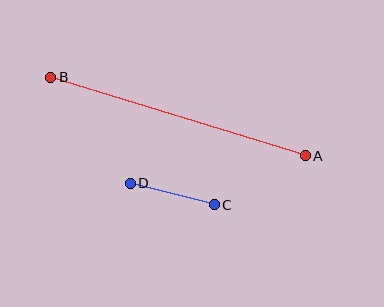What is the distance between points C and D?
The distance is approximately 87 pixels.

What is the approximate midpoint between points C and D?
The midpoint is at approximately (172, 194) pixels.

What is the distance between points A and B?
The distance is approximately 266 pixels.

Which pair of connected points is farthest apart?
Points A and B are farthest apart.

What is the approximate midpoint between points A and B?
The midpoint is at approximately (178, 116) pixels.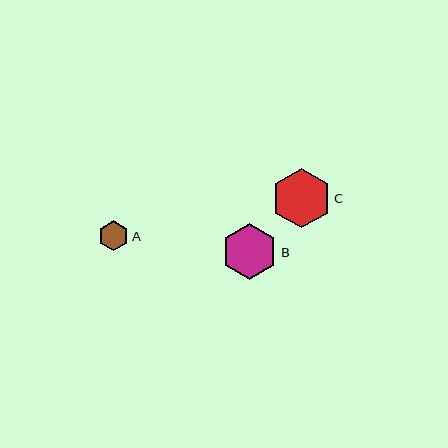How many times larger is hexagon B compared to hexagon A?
Hexagon B is approximately 1.9 times the size of hexagon A.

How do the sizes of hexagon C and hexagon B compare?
Hexagon C and hexagon B are approximately the same size.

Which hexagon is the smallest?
Hexagon A is the smallest with a size of approximately 30 pixels.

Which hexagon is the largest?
Hexagon C is the largest with a size of approximately 60 pixels.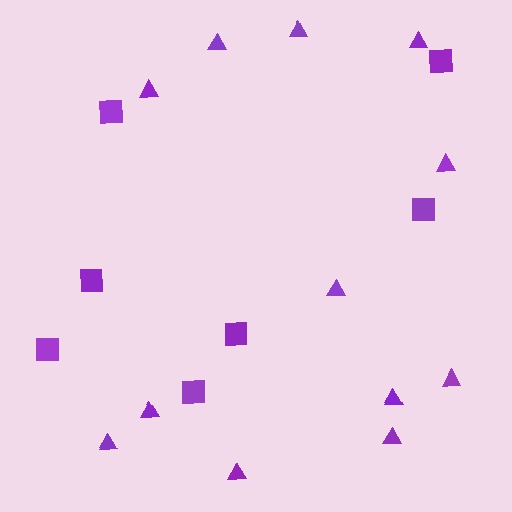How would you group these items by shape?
There are 2 groups: one group of squares (7) and one group of triangles (12).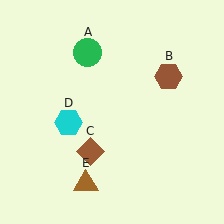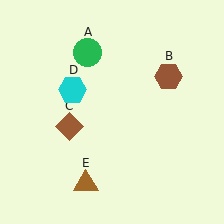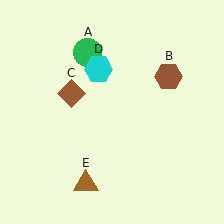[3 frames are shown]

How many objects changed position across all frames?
2 objects changed position: brown diamond (object C), cyan hexagon (object D).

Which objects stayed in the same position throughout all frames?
Green circle (object A) and brown hexagon (object B) and brown triangle (object E) remained stationary.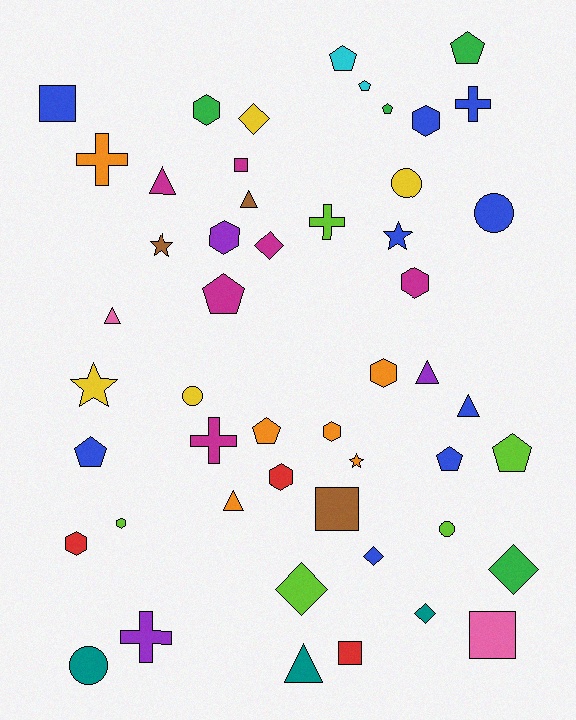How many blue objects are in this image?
There are 9 blue objects.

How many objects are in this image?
There are 50 objects.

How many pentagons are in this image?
There are 9 pentagons.